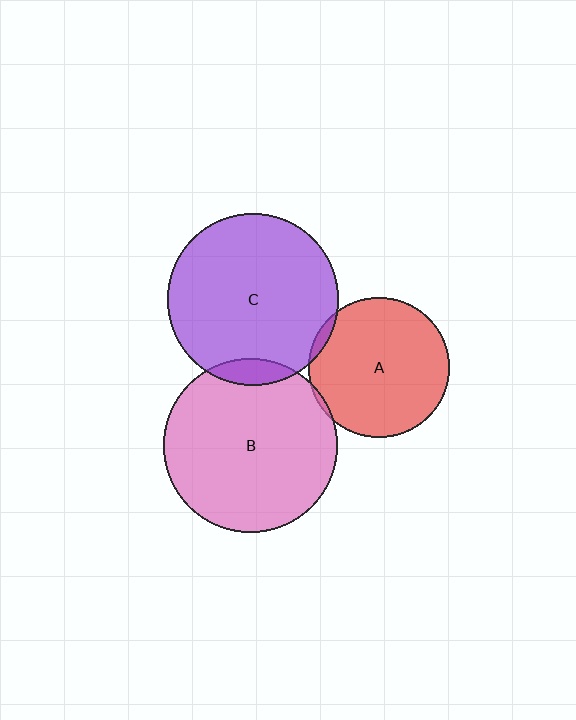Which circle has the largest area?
Circle B (pink).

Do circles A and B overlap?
Yes.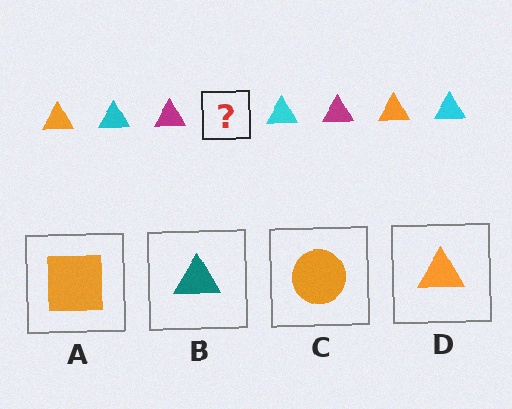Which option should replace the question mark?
Option D.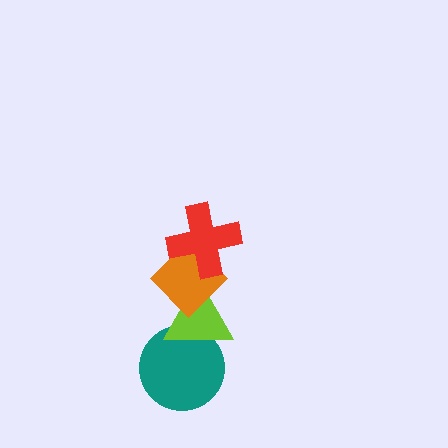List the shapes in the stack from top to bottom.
From top to bottom: the red cross, the orange diamond, the lime triangle, the teal circle.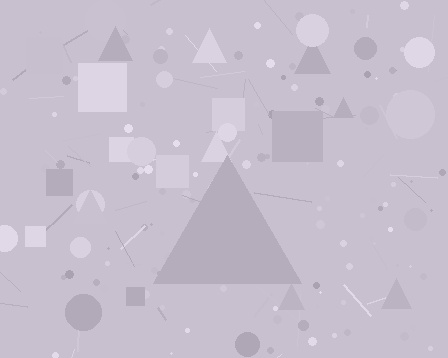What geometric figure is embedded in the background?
A triangle is embedded in the background.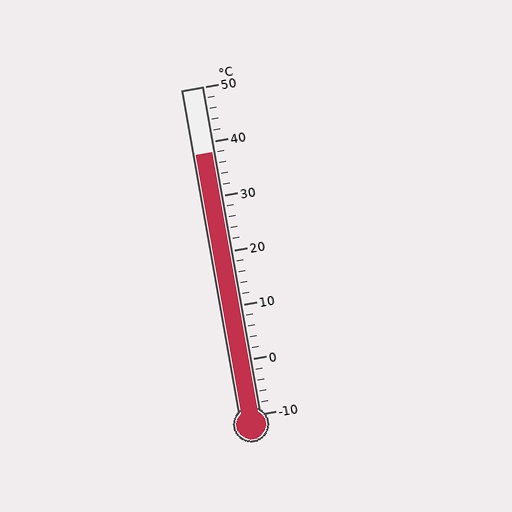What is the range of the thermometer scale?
The thermometer scale ranges from -10°C to 50°C.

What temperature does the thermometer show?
The thermometer shows approximately 38°C.